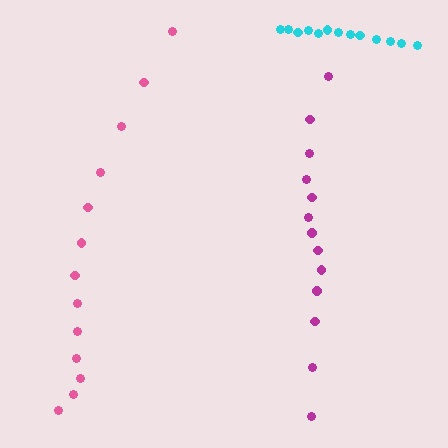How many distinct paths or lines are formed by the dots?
There are 3 distinct paths.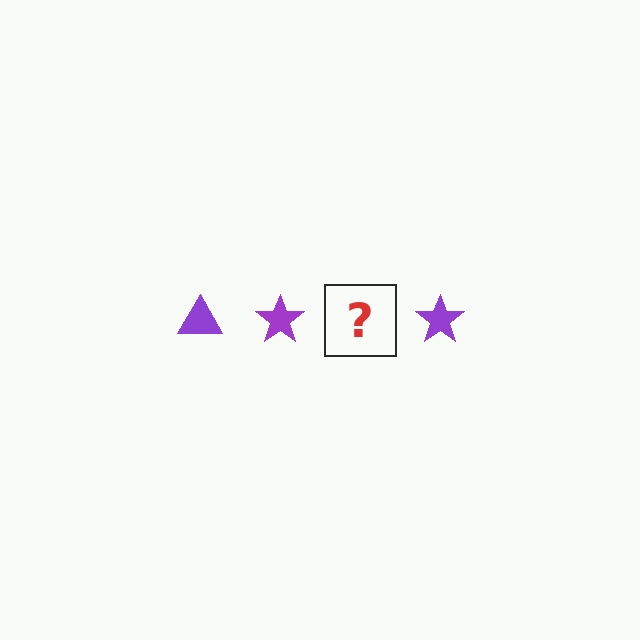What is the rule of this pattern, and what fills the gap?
The rule is that the pattern cycles through triangle, star shapes in purple. The gap should be filled with a purple triangle.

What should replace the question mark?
The question mark should be replaced with a purple triangle.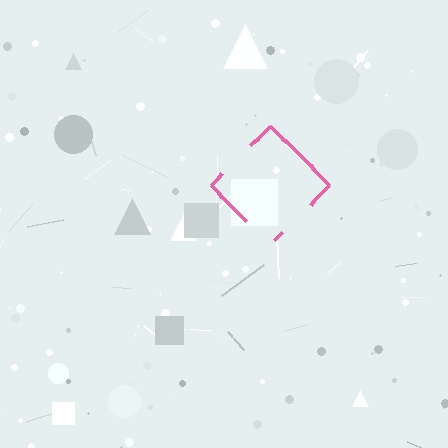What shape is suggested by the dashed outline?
The dashed outline suggests a diamond.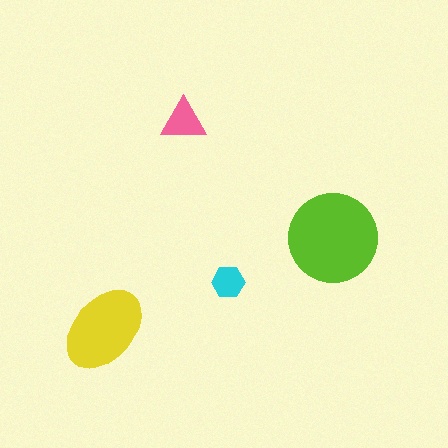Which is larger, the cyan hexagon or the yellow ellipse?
The yellow ellipse.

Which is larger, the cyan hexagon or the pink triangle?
The pink triangle.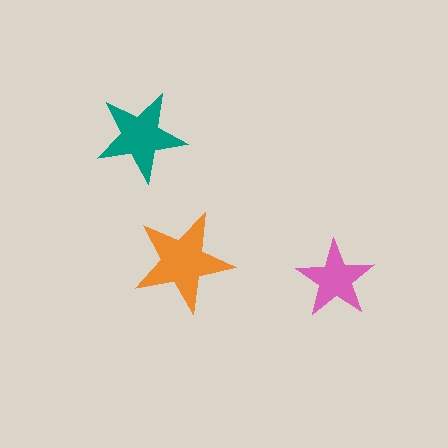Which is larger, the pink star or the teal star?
The teal one.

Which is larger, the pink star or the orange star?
The orange one.